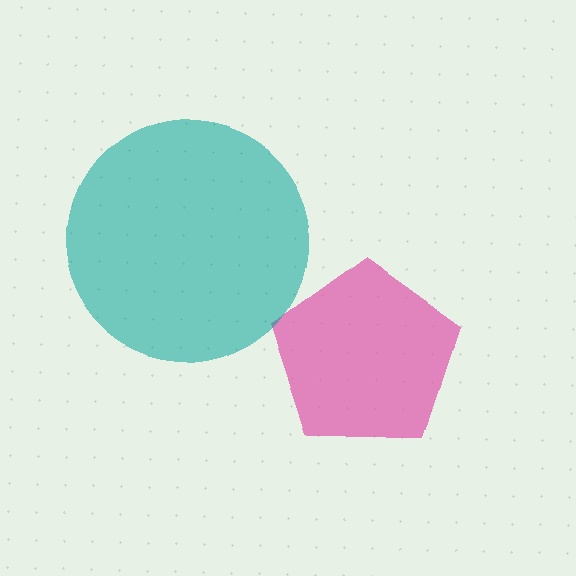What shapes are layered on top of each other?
The layered shapes are: a pink pentagon, a teal circle.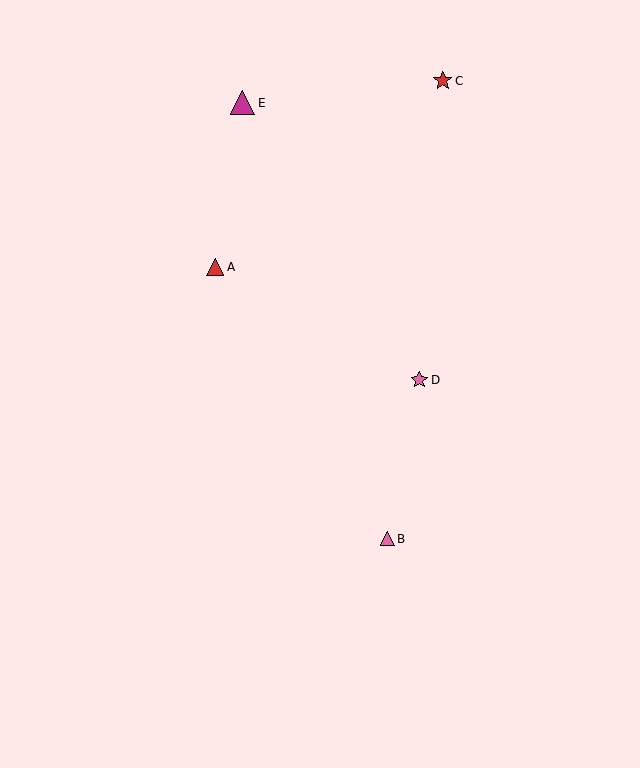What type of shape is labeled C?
Shape C is a red star.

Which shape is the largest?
The magenta triangle (labeled E) is the largest.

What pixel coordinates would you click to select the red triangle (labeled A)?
Click at (215, 267) to select the red triangle A.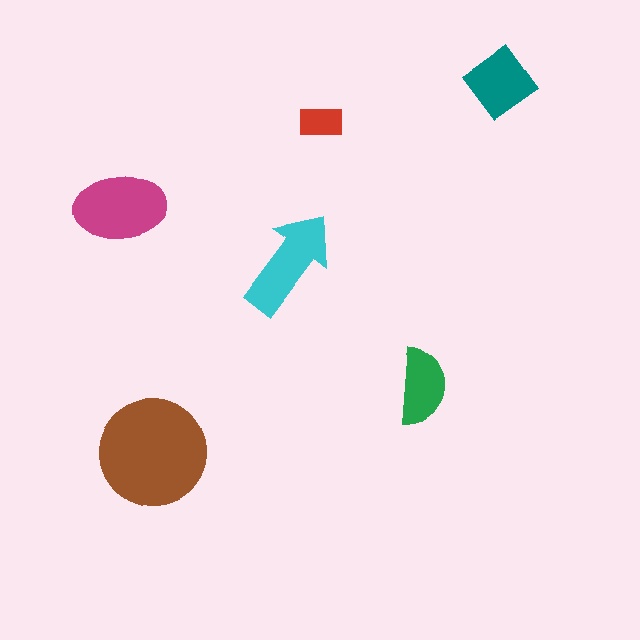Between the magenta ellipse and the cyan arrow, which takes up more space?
The magenta ellipse.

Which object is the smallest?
The red rectangle.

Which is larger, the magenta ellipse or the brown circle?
The brown circle.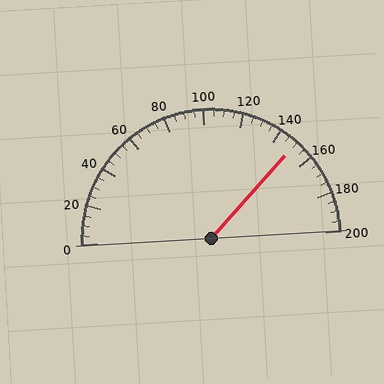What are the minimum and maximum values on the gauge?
The gauge ranges from 0 to 200.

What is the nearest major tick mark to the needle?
The nearest major tick mark is 160.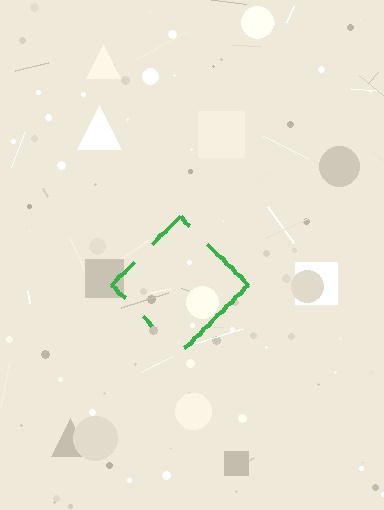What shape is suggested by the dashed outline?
The dashed outline suggests a diamond.